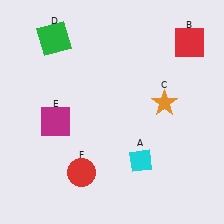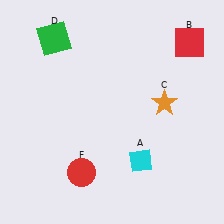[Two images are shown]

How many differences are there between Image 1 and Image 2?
There is 1 difference between the two images.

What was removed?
The magenta square (E) was removed in Image 2.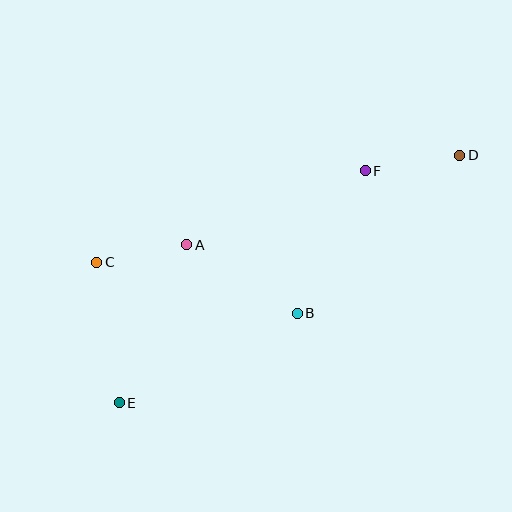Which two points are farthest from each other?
Points D and E are farthest from each other.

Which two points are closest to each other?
Points A and C are closest to each other.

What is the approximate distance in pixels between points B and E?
The distance between B and E is approximately 199 pixels.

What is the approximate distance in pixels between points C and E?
The distance between C and E is approximately 142 pixels.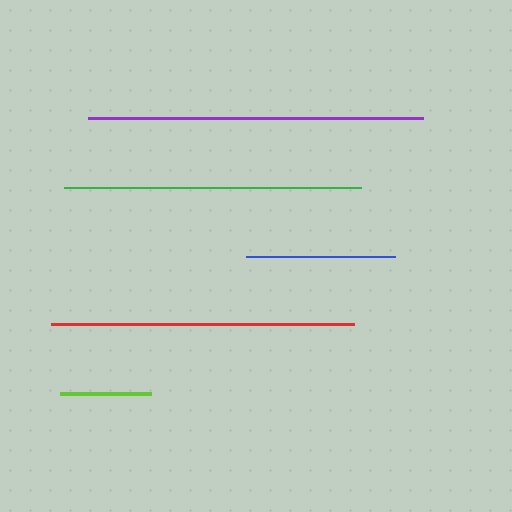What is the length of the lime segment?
The lime segment is approximately 90 pixels long.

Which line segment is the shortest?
The lime line is the shortest at approximately 90 pixels.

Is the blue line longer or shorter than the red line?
The red line is longer than the blue line.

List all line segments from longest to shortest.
From longest to shortest: purple, red, green, blue, lime.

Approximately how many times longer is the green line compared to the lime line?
The green line is approximately 3.3 times the length of the lime line.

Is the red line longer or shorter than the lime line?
The red line is longer than the lime line.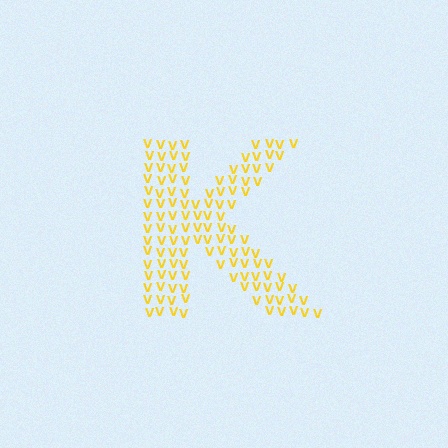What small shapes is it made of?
It is made of small letter V's.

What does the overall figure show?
The overall figure shows the letter K.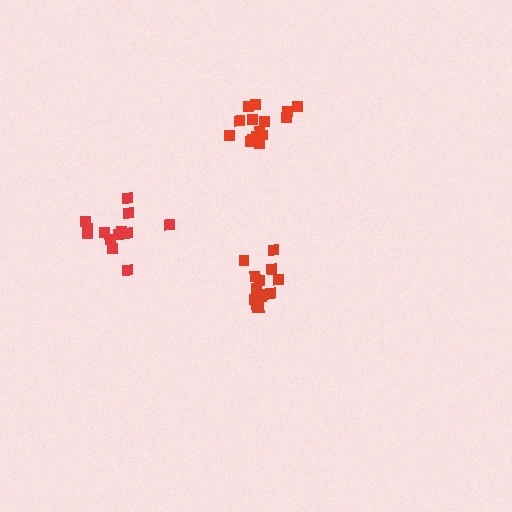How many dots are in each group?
Group 1: 16 dots, Group 2: 14 dots, Group 3: 13 dots (43 total).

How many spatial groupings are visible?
There are 3 spatial groupings.